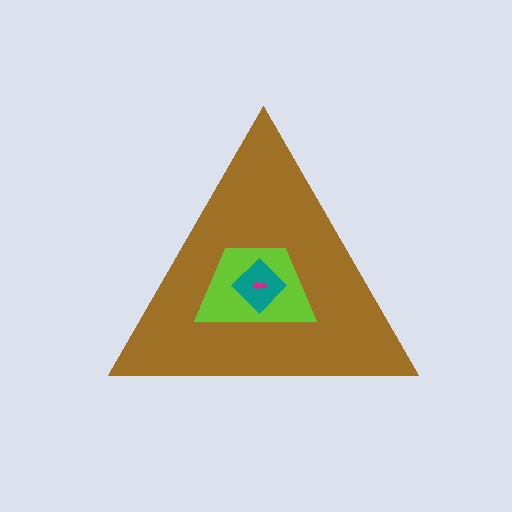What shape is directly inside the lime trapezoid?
The teal diamond.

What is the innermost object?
The magenta arrow.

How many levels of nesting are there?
4.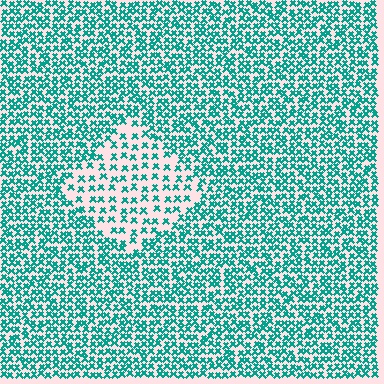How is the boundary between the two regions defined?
The boundary is defined by a change in element density (approximately 2.1x ratio). All elements are the same color, size, and shape.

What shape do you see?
I see a diamond.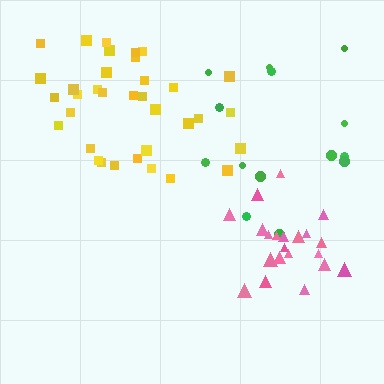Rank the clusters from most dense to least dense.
pink, yellow, green.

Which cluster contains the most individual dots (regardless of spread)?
Yellow (35).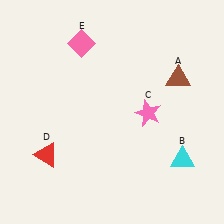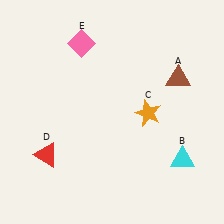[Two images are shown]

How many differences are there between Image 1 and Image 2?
There is 1 difference between the two images.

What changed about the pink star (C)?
In Image 1, C is pink. In Image 2, it changed to orange.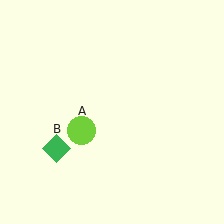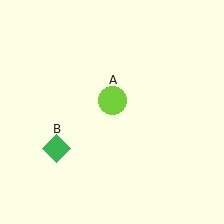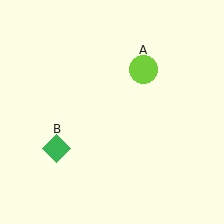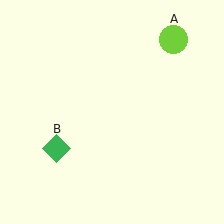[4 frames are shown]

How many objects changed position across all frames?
1 object changed position: lime circle (object A).